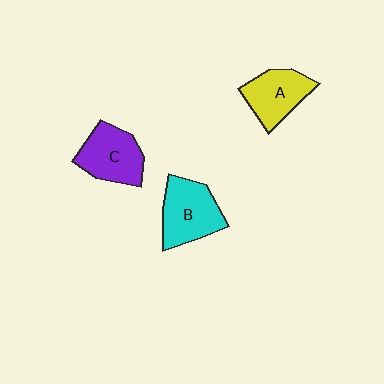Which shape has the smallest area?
Shape A (yellow).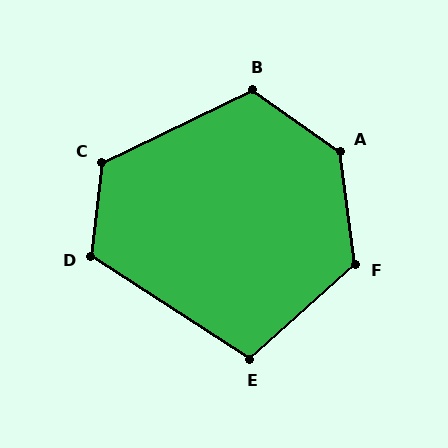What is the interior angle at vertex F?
Approximately 124 degrees (obtuse).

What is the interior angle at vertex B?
Approximately 119 degrees (obtuse).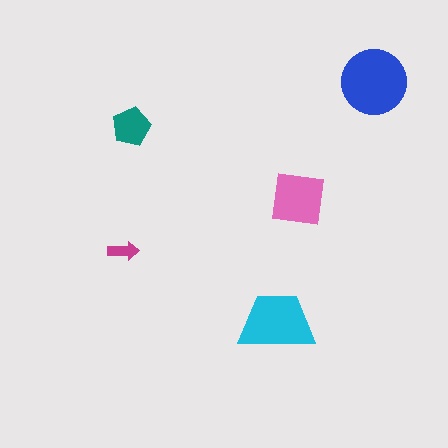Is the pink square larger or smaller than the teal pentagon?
Larger.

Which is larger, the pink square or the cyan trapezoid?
The cyan trapezoid.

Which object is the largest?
The blue circle.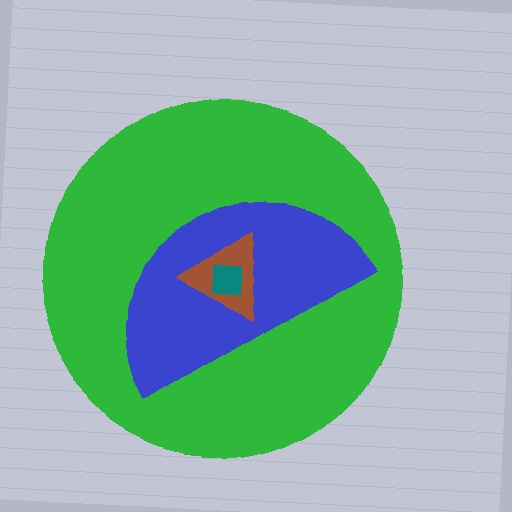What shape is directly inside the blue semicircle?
The brown triangle.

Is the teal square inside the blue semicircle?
Yes.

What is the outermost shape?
The green circle.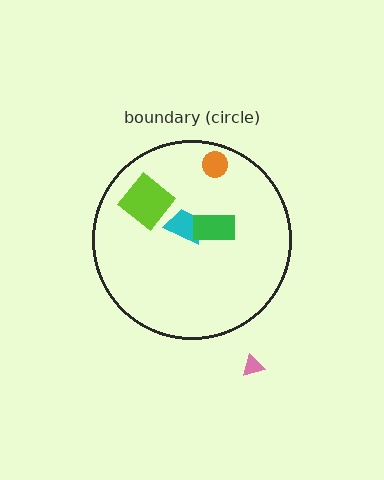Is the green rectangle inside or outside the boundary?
Inside.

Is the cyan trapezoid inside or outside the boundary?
Inside.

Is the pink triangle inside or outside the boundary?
Outside.